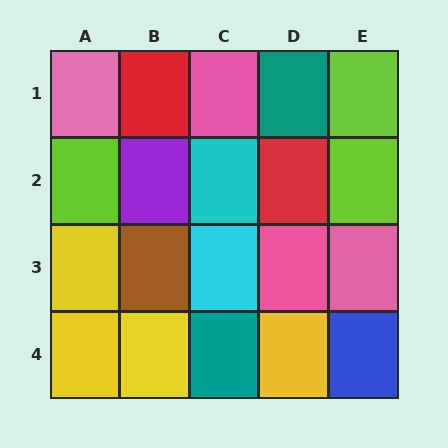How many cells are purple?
1 cell is purple.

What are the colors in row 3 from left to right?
Yellow, brown, cyan, pink, pink.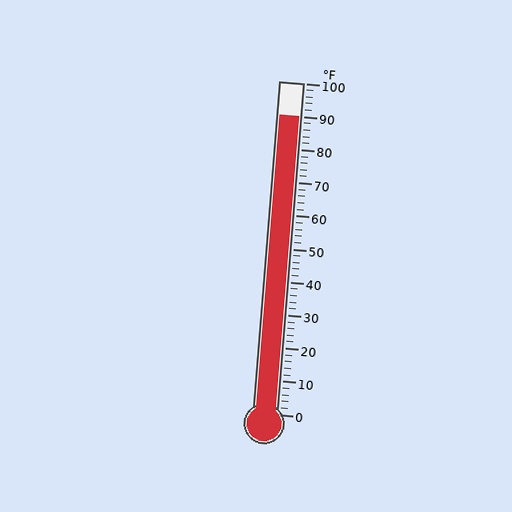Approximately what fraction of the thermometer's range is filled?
The thermometer is filled to approximately 90% of its range.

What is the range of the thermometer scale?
The thermometer scale ranges from 0°F to 100°F.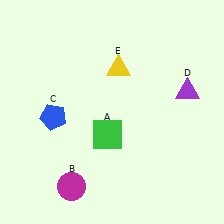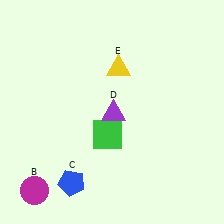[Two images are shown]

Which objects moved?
The objects that moved are: the magenta circle (B), the blue pentagon (C), the purple triangle (D).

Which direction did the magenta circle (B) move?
The magenta circle (B) moved left.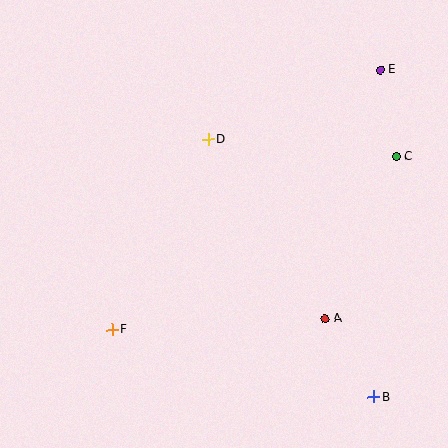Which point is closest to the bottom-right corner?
Point B is closest to the bottom-right corner.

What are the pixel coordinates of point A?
Point A is at (325, 319).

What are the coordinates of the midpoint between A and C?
The midpoint between A and C is at (361, 238).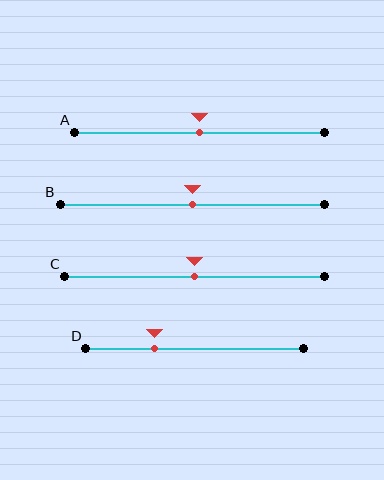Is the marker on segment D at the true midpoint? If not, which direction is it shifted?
No, the marker on segment D is shifted to the left by about 19% of the segment length.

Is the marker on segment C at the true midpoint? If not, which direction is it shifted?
Yes, the marker on segment C is at the true midpoint.